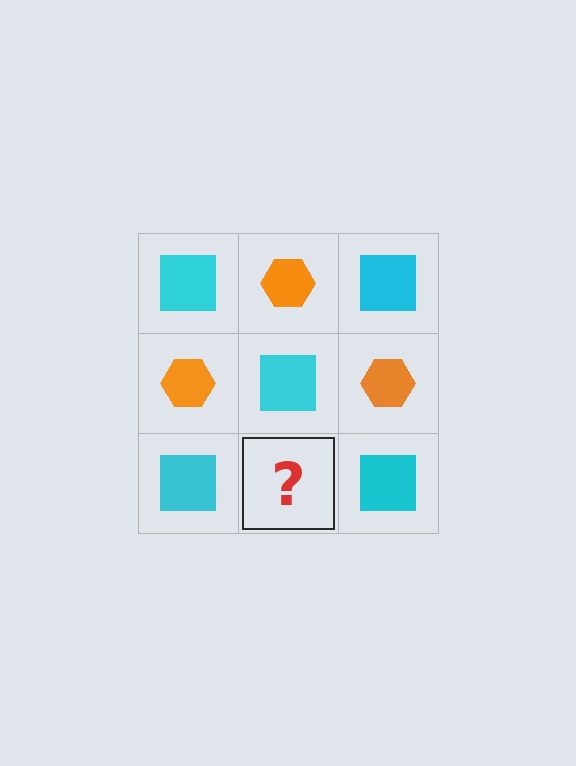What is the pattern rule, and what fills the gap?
The rule is that it alternates cyan square and orange hexagon in a checkerboard pattern. The gap should be filled with an orange hexagon.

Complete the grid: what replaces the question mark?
The question mark should be replaced with an orange hexagon.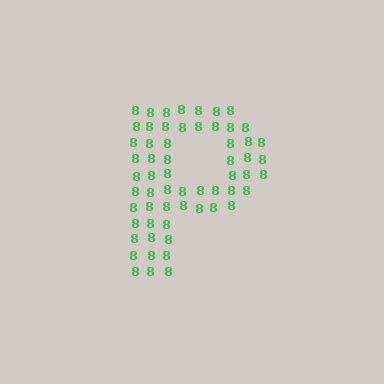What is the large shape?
The large shape is the letter P.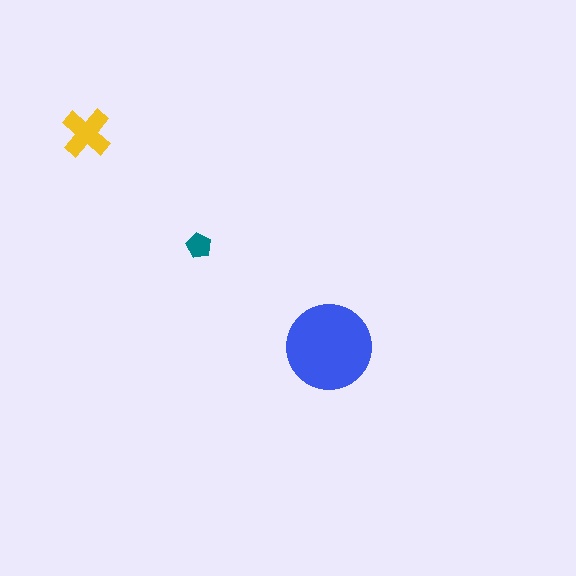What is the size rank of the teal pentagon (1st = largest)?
3rd.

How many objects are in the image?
There are 3 objects in the image.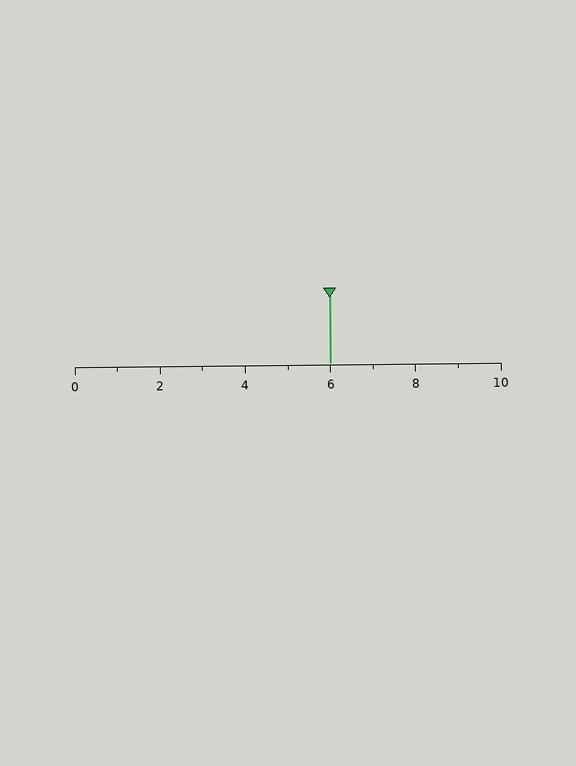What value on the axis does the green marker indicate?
The marker indicates approximately 6.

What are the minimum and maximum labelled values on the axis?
The axis runs from 0 to 10.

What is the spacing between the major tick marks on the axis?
The major ticks are spaced 2 apart.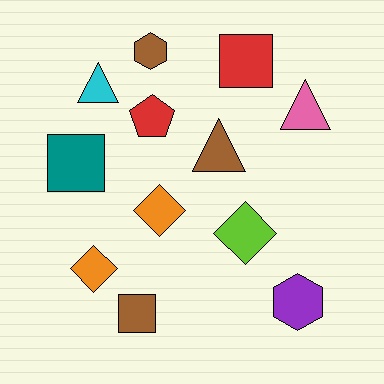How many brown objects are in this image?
There are 3 brown objects.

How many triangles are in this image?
There are 3 triangles.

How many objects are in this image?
There are 12 objects.